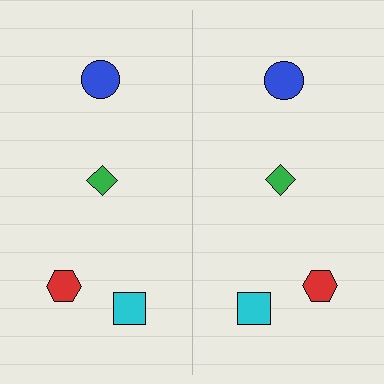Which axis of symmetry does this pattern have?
The pattern has a vertical axis of symmetry running through the center of the image.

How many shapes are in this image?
There are 8 shapes in this image.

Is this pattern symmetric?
Yes, this pattern has bilateral (reflection) symmetry.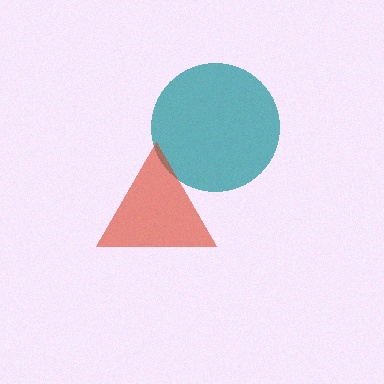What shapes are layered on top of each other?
The layered shapes are: a teal circle, a red triangle.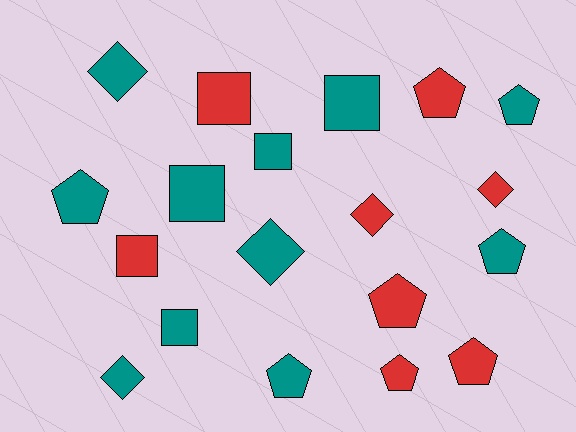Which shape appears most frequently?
Pentagon, with 8 objects.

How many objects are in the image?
There are 19 objects.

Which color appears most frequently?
Teal, with 11 objects.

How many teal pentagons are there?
There are 4 teal pentagons.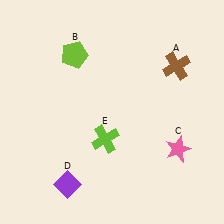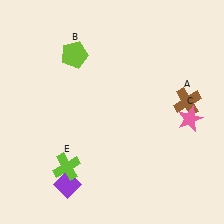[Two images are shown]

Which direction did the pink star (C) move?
The pink star (C) moved up.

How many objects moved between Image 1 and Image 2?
3 objects moved between the two images.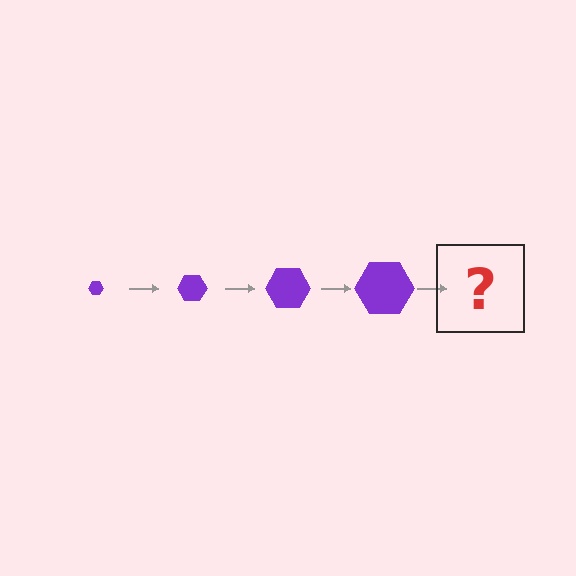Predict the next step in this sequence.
The next step is a purple hexagon, larger than the previous one.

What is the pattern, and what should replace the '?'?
The pattern is that the hexagon gets progressively larger each step. The '?' should be a purple hexagon, larger than the previous one.